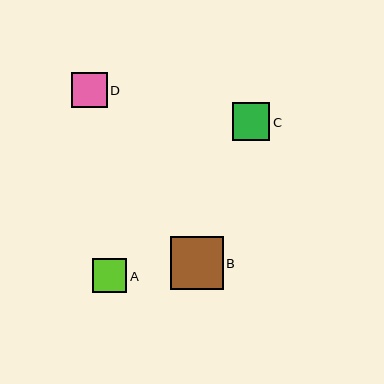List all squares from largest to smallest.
From largest to smallest: B, C, D, A.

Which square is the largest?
Square B is the largest with a size of approximately 52 pixels.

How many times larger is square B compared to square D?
Square B is approximately 1.5 times the size of square D.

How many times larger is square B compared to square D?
Square B is approximately 1.5 times the size of square D.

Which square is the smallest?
Square A is the smallest with a size of approximately 34 pixels.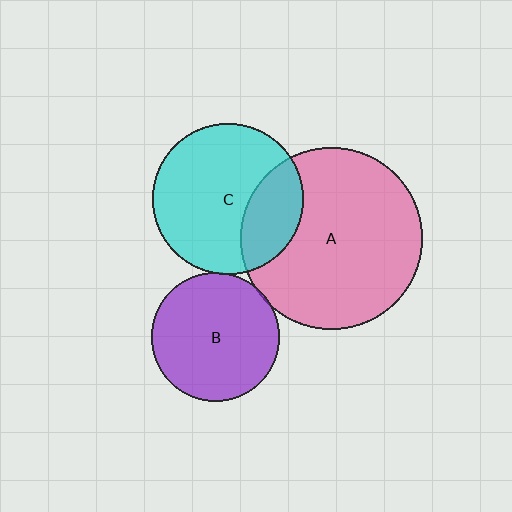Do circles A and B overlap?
Yes.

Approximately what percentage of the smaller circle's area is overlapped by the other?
Approximately 5%.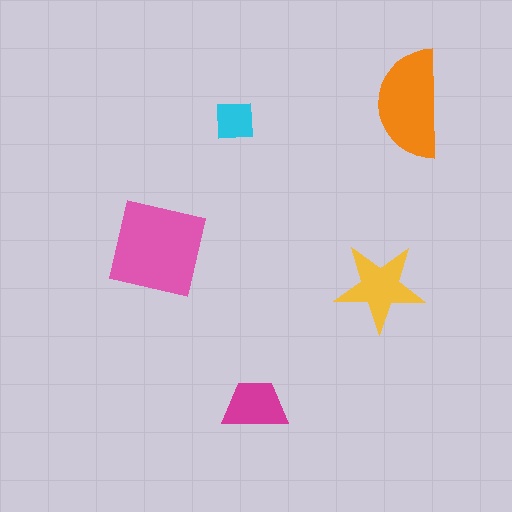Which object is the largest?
The pink square.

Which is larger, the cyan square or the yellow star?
The yellow star.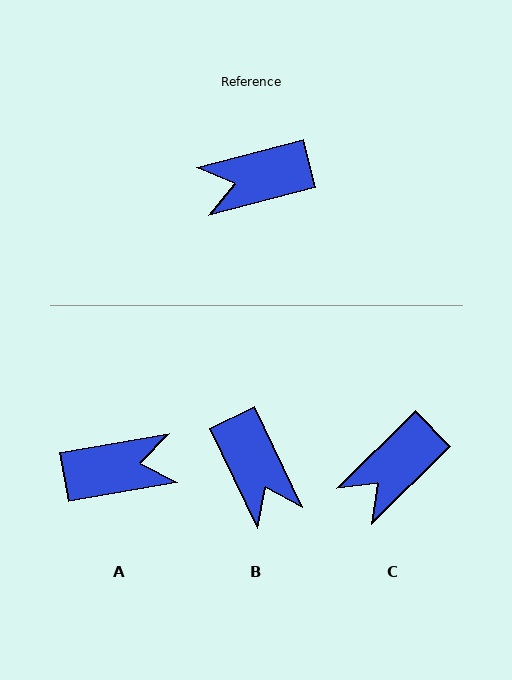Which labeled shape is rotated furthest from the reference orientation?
A, about 175 degrees away.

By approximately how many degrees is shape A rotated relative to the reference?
Approximately 175 degrees counter-clockwise.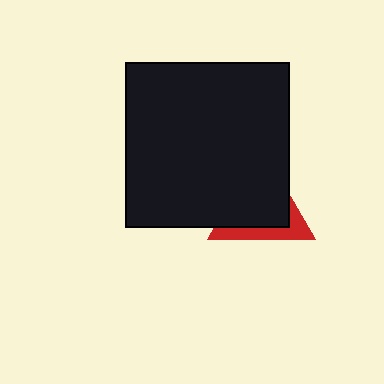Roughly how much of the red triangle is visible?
A small part of it is visible (roughly 30%).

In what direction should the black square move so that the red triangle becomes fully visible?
The black square should move toward the upper-left. That is the shortest direction to clear the overlap and leave the red triangle fully visible.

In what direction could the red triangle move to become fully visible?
The red triangle could move toward the lower-right. That would shift it out from behind the black square entirely.